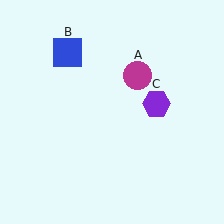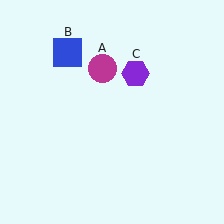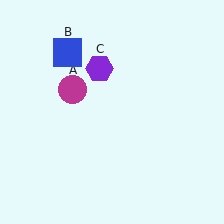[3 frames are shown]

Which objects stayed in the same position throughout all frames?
Blue square (object B) remained stationary.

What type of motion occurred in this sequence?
The magenta circle (object A), purple hexagon (object C) rotated counterclockwise around the center of the scene.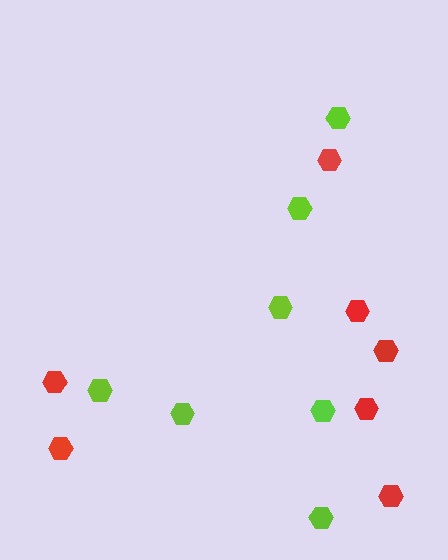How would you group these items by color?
There are 2 groups: one group of lime hexagons (7) and one group of red hexagons (7).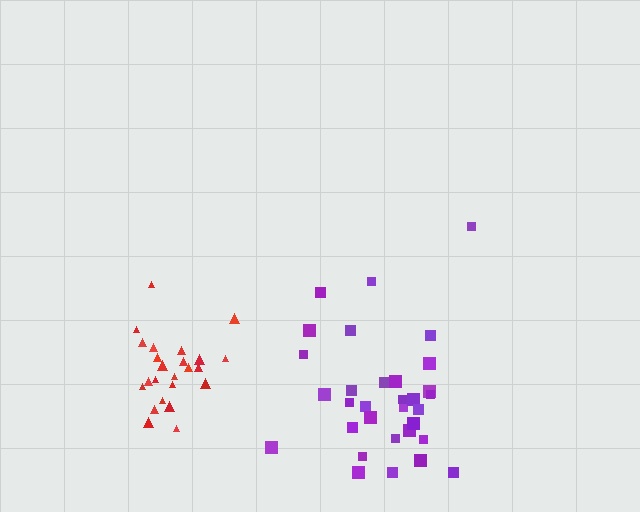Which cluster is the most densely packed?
Red.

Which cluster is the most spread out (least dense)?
Purple.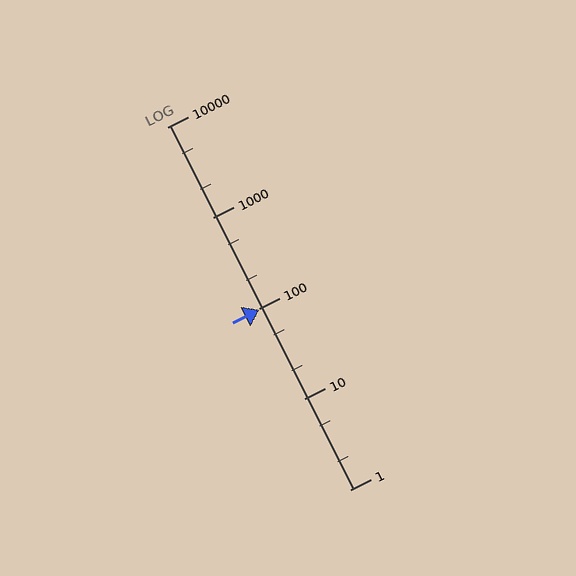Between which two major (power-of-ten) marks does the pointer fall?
The pointer is between 10 and 100.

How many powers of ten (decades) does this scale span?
The scale spans 4 decades, from 1 to 10000.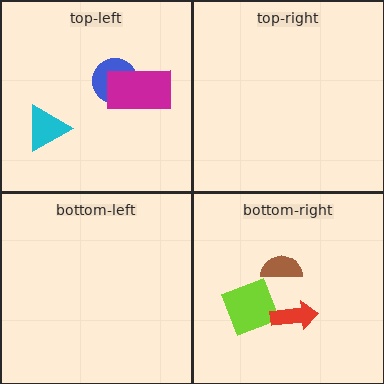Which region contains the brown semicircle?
The bottom-right region.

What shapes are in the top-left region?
The cyan triangle, the blue circle, the magenta rectangle.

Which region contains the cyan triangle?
The top-left region.